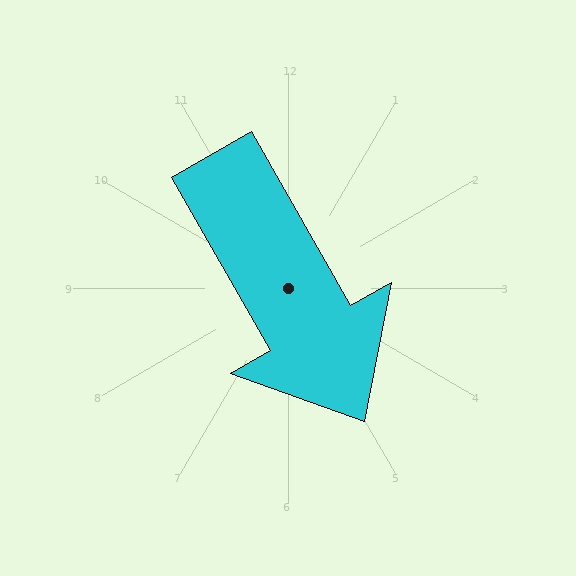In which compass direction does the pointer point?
Southeast.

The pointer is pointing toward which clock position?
Roughly 5 o'clock.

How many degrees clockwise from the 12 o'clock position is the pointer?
Approximately 150 degrees.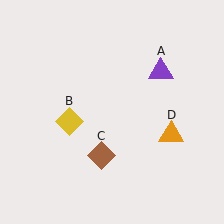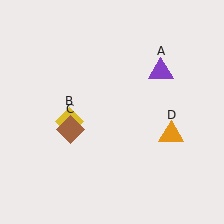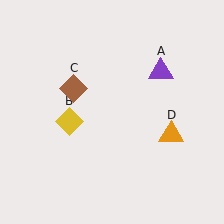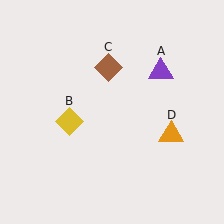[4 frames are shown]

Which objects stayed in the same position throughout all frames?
Purple triangle (object A) and yellow diamond (object B) and orange triangle (object D) remained stationary.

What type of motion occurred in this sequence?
The brown diamond (object C) rotated clockwise around the center of the scene.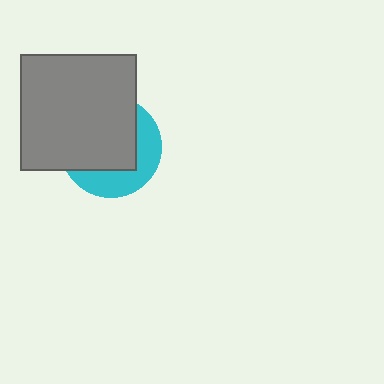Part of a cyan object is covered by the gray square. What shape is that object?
It is a circle.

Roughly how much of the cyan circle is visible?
A small part of it is visible (roughly 36%).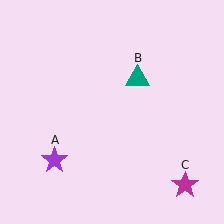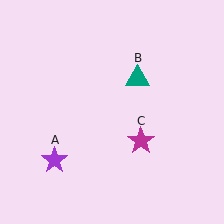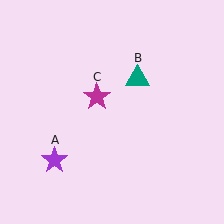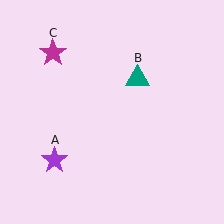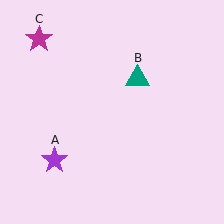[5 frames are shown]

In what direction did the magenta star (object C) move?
The magenta star (object C) moved up and to the left.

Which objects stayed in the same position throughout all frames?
Purple star (object A) and teal triangle (object B) remained stationary.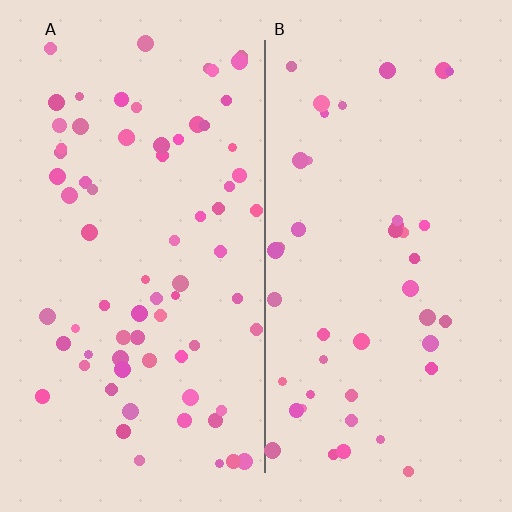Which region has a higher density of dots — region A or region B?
A (the left).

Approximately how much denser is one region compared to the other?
Approximately 1.7× — region A over region B.